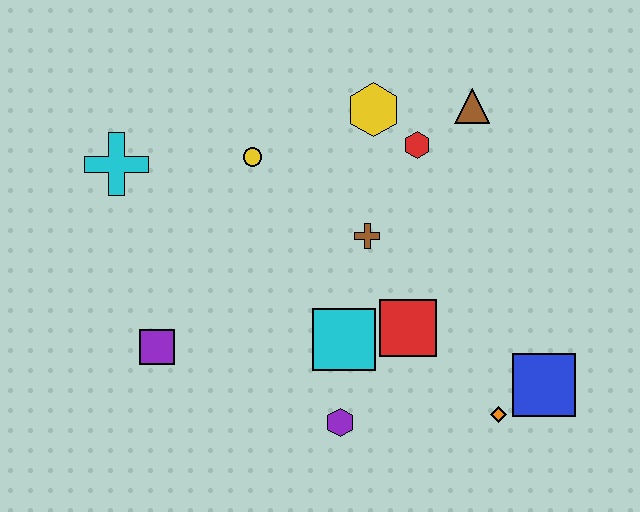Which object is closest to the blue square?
The orange diamond is closest to the blue square.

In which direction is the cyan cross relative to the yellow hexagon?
The cyan cross is to the left of the yellow hexagon.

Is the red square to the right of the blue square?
No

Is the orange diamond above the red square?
No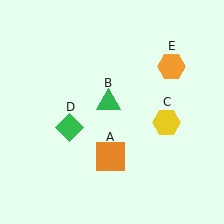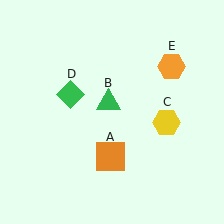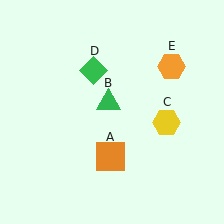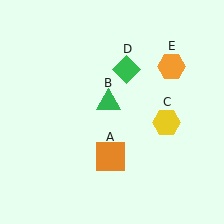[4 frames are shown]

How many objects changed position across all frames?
1 object changed position: green diamond (object D).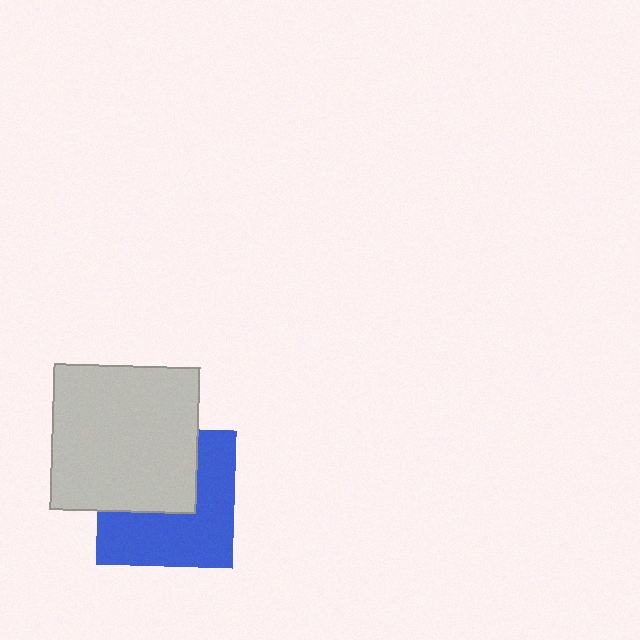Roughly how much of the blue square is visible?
About half of it is visible (roughly 56%).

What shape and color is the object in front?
The object in front is a light gray square.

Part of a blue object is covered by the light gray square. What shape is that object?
It is a square.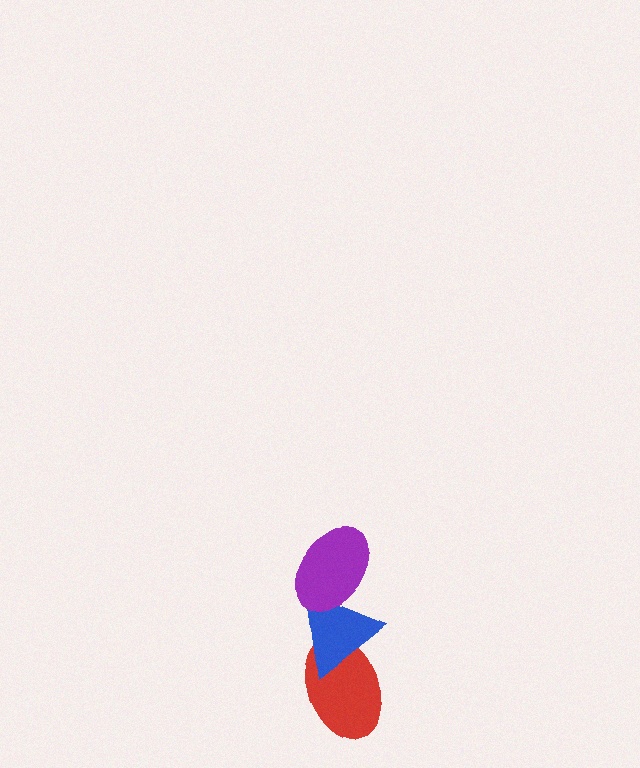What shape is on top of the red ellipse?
The blue triangle is on top of the red ellipse.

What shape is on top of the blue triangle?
The purple ellipse is on top of the blue triangle.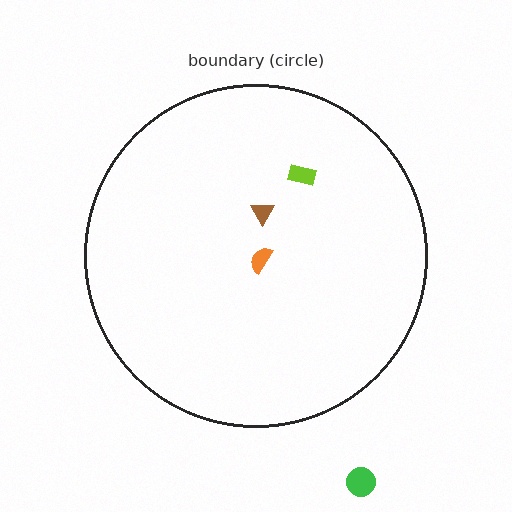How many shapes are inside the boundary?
3 inside, 1 outside.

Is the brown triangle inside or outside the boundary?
Inside.